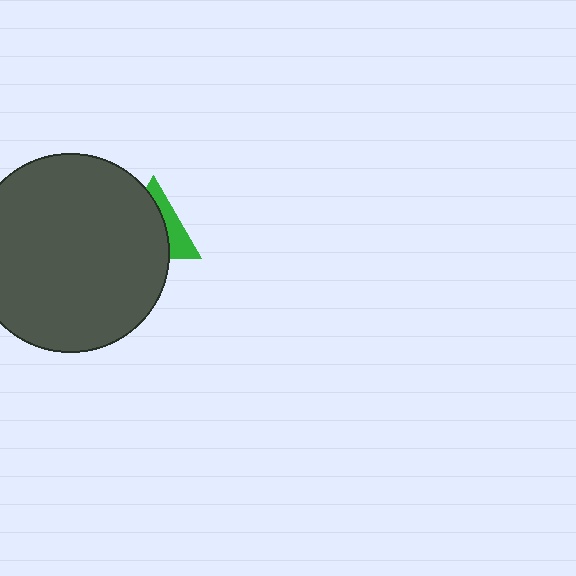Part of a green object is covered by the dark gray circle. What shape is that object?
It is a triangle.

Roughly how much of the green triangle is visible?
A small part of it is visible (roughly 35%).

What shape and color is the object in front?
The object in front is a dark gray circle.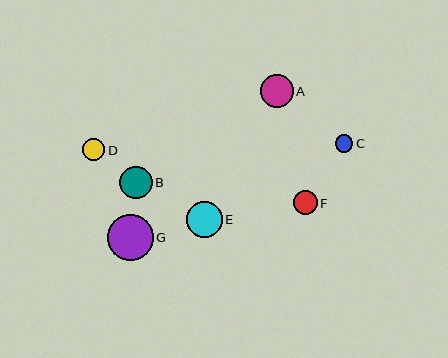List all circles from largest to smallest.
From largest to smallest: G, E, A, B, F, D, C.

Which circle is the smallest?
Circle C is the smallest with a size of approximately 17 pixels.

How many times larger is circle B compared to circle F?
Circle B is approximately 1.4 times the size of circle F.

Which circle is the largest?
Circle G is the largest with a size of approximately 46 pixels.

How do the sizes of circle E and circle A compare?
Circle E and circle A are approximately the same size.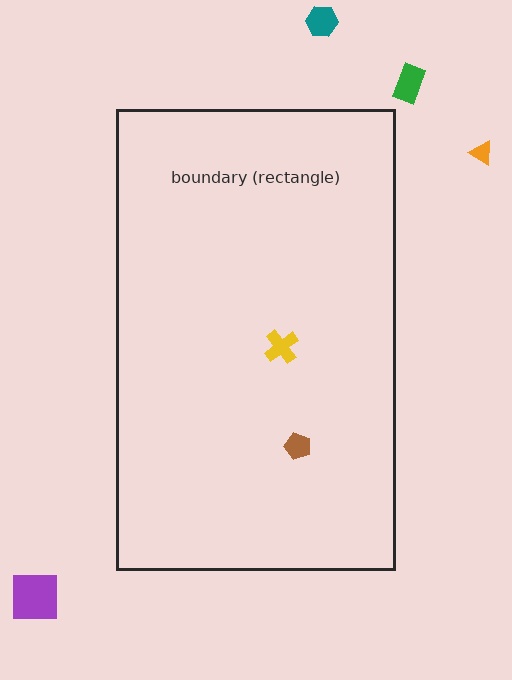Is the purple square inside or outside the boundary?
Outside.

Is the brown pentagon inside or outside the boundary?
Inside.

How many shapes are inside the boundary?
2 inside, 4 outside.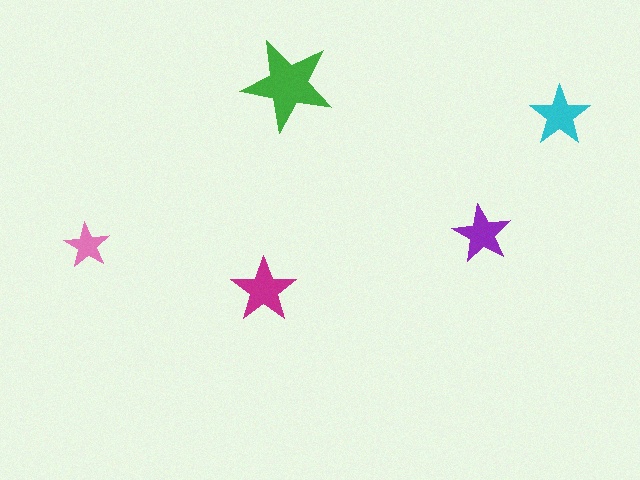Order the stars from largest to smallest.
the green one, the magenta one, the cyan one, the purple one, the pink one.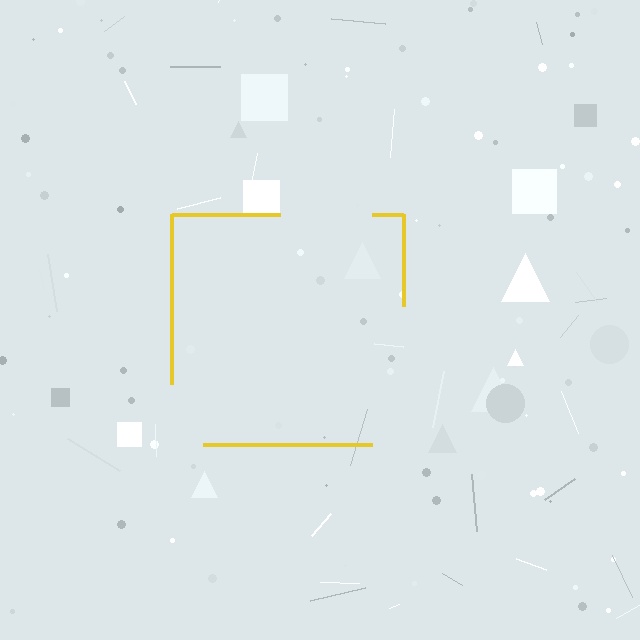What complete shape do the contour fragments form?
The contour fragments form a square.